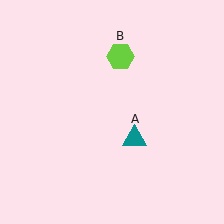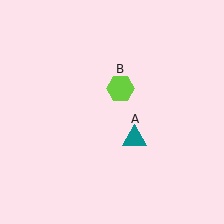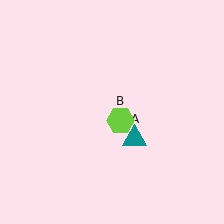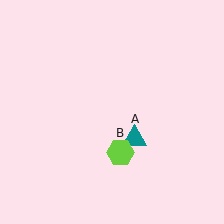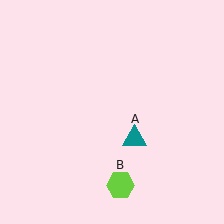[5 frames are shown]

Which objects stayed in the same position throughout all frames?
Teal triangle (object A) remained stationary.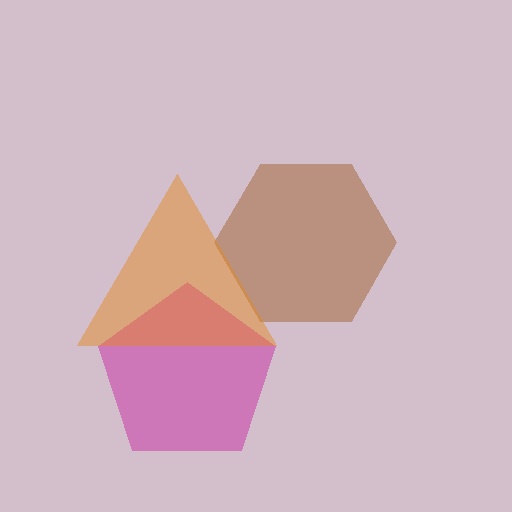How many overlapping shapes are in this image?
There are 3 overlapping shapes in the image.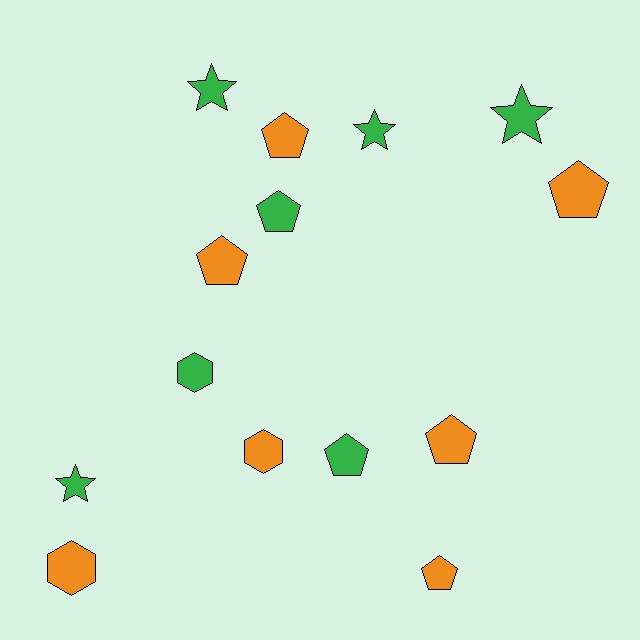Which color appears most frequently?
Green, with 7 objects.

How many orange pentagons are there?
There are 5 orange pentagons.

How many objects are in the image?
There are 14 objects.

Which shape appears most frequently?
Pentagon, with 7 objects.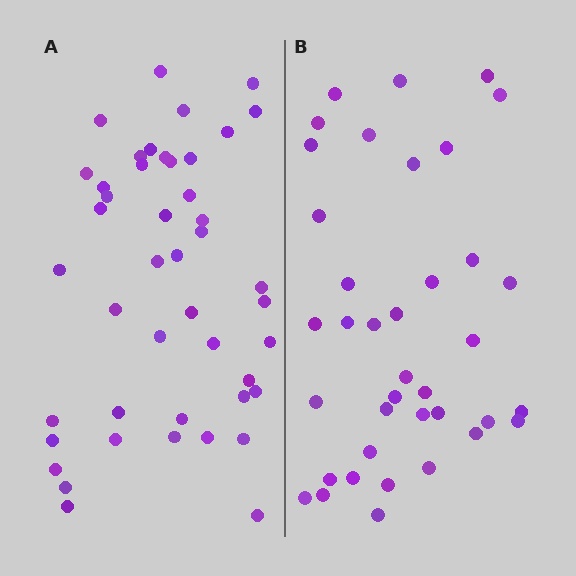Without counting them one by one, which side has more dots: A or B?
Region A (the left region) has more dots.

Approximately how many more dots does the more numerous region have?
Region A has roughly 8 or so more dots than region B.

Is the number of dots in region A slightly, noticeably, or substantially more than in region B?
Region A has only slightly more — the two regions are fairly close. The ratio is roughly 1.2 to 1.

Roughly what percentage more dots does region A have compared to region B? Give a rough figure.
About 20% more.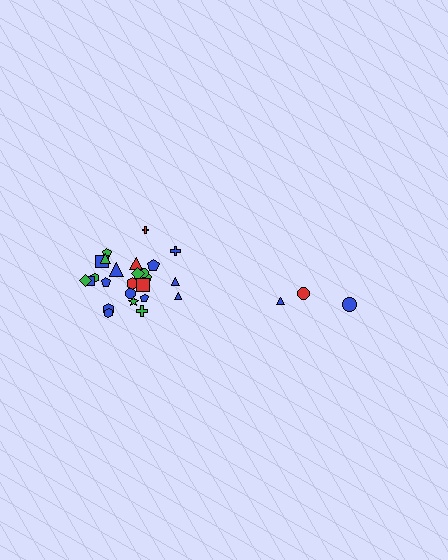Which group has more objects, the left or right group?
The left group.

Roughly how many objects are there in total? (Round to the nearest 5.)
Roughly 30 objects in total.